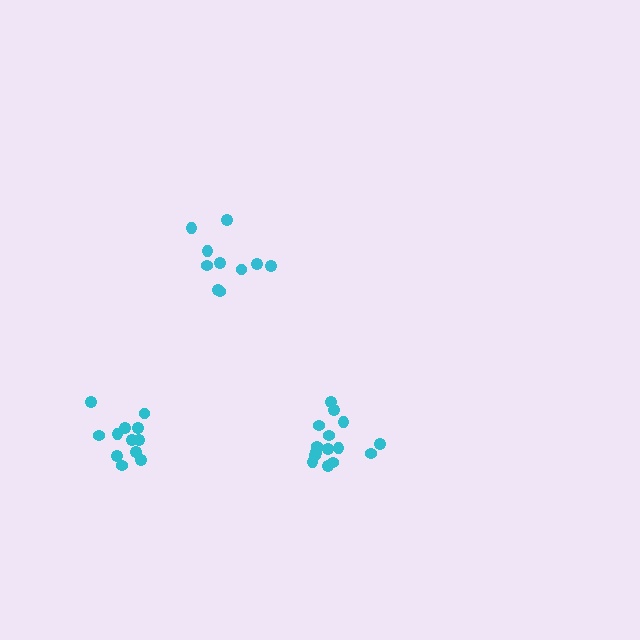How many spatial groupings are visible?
There are 3 spatial groupings.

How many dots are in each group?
Group 1: 15 dots, Group 2: 10 dots, Group 3: 12 dots (37 total).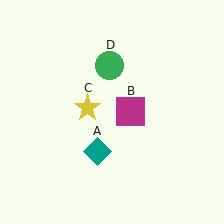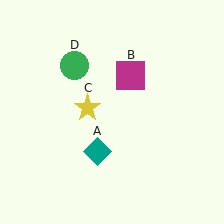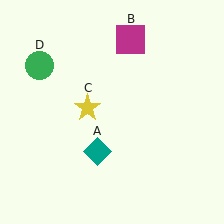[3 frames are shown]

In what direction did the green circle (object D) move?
The green circle (object D) moved left.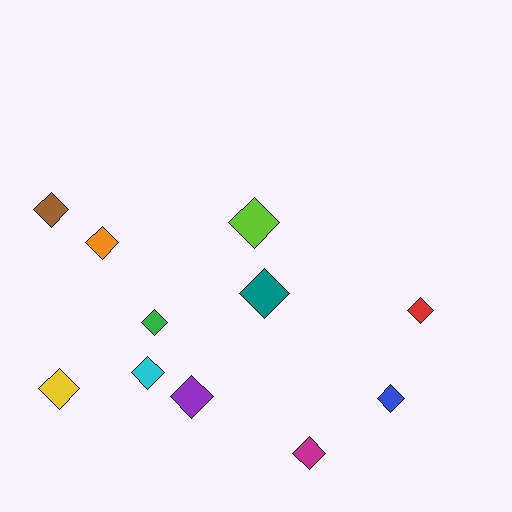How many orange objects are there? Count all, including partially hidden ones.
There is 1 orange object.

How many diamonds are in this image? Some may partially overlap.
There are 11 diamonds.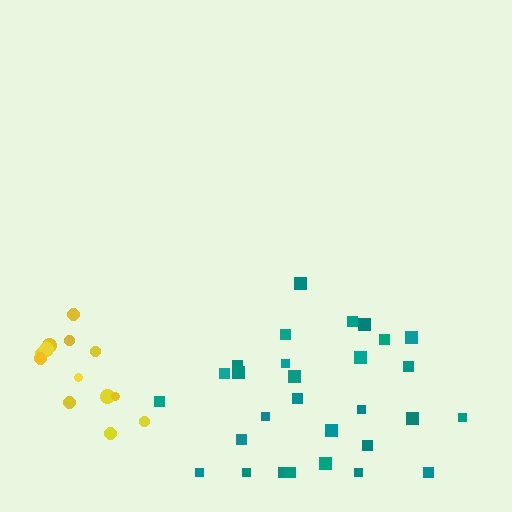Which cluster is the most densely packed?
Yellow.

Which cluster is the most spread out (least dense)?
Teal.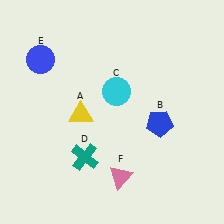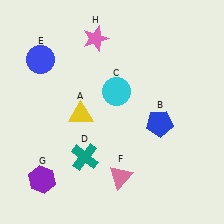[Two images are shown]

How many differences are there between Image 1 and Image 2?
There are 2 differences between the two images.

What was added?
A purple hexagon (G), a pink star (H) were added in Image 2.